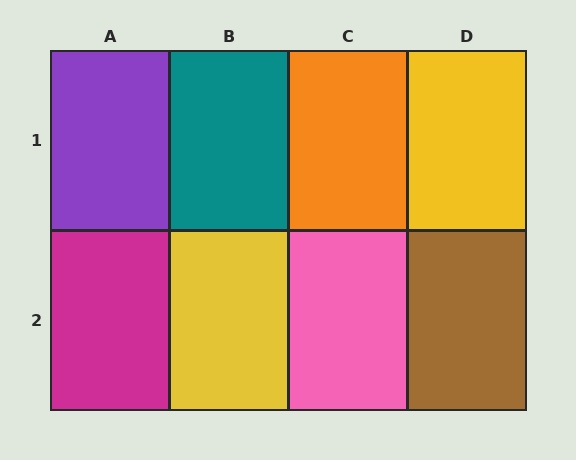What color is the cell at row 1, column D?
Yellow.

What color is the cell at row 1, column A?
Purple.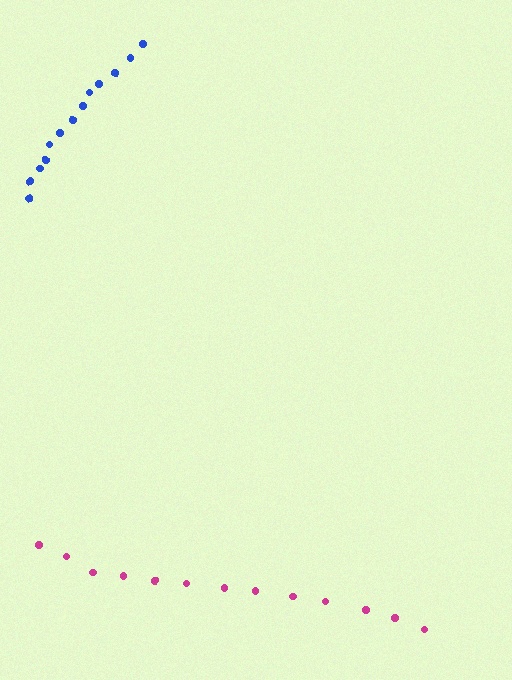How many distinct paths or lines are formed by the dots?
There are 2 distinct paths.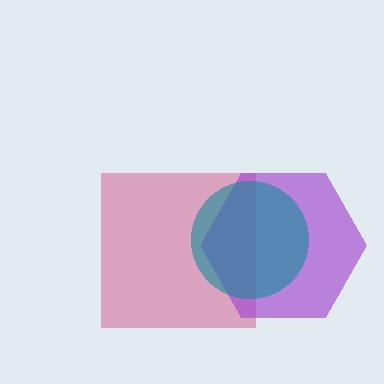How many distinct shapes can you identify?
There are 3 distinct shapes: a pink square, a purple hexagon, a teal circle.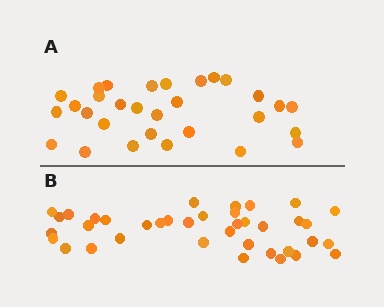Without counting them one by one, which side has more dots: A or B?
Region B (the bottom region) has more dots.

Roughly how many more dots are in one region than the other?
Region B has roughly 8 or so more dots than region A.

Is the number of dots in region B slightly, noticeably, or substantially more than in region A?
Region B has noticeably more, but not dramatically so. The ratio is roughly 1.3 to 1.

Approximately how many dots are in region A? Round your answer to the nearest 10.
About 30 dots.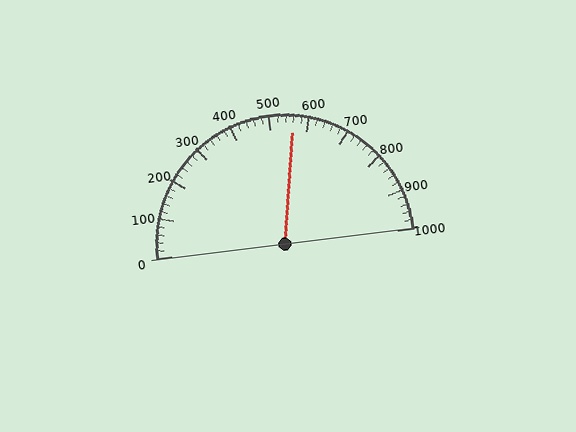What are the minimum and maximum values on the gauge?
The gauge ranges from 0 to 1000.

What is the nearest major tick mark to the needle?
The nearest major tick mark is 600.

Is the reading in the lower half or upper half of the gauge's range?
The reading is in the upper half of the range (0 to 1000).